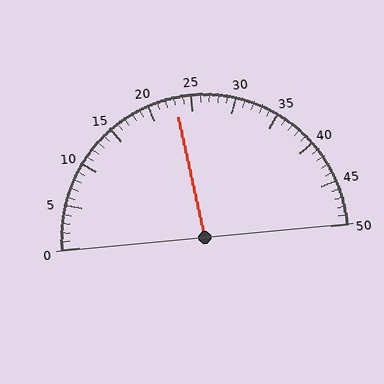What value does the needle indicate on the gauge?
The needle indicates approximately 23.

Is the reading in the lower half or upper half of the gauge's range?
The reading is in the lower half of the range (0 to 50).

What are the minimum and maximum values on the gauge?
The gauge ranges from 0 to 50.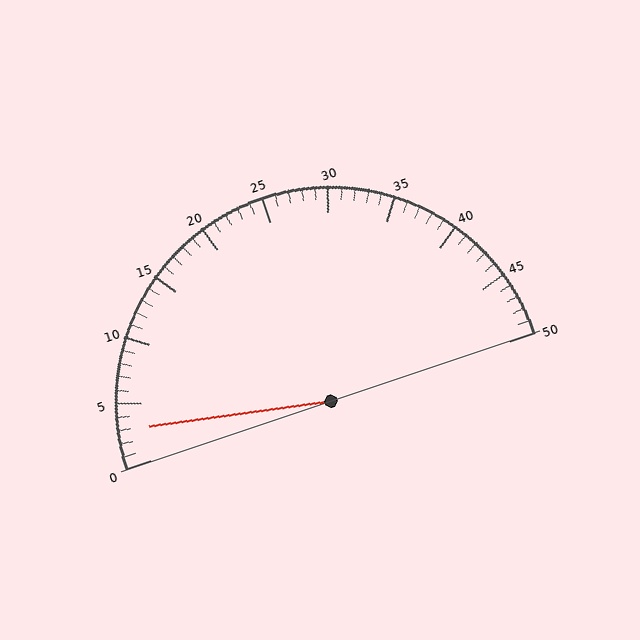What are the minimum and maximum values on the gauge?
The gauge ranges from 0 to 50.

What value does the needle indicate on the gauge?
The needle indicates approximately 3.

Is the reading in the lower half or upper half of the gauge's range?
The reading is in the lower half of the range (0 to 50).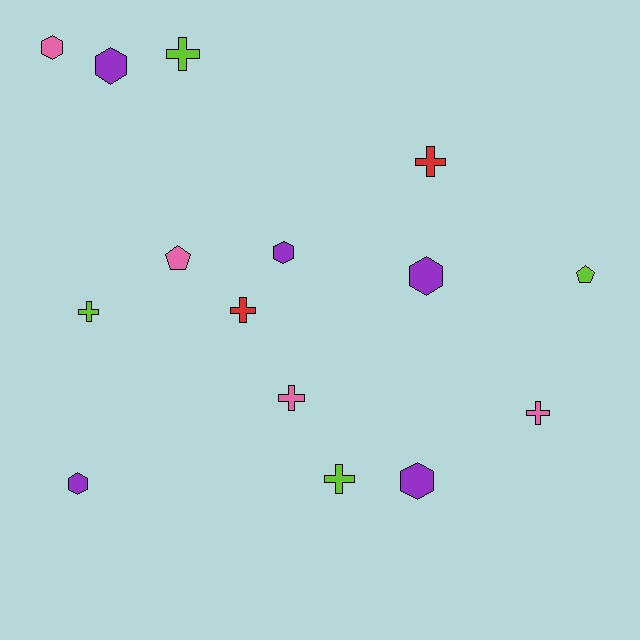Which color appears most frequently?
Purple, with 5 objects.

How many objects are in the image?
There are 15 objects.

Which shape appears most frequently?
Cross, with 7 objects.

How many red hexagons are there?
There are no red hexagons.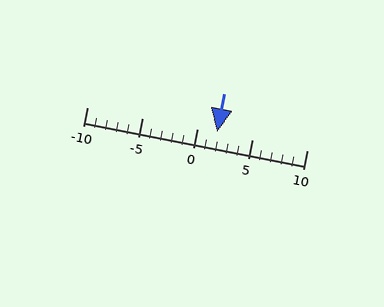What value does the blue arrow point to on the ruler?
The blue arrow points to approximately 2.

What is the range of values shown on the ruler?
The ruler shows values from -10 to 10.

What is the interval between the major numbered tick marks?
The major tick marks are spaced 5 units apart.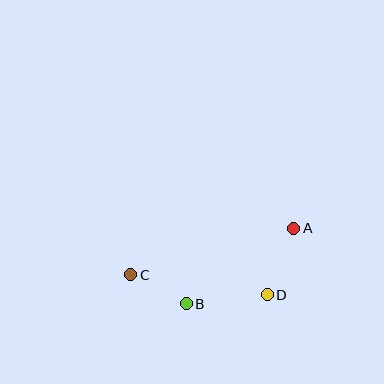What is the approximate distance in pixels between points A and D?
The distance between A and D is approximately 72 pixels.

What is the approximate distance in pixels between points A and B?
The distance between A and B is approximately 132 pixels.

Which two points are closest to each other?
Points B and C are closest to each other.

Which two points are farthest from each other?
Points A and C are farthest from each other.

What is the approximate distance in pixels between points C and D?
The distance between C and D is approximately 138 pixels.